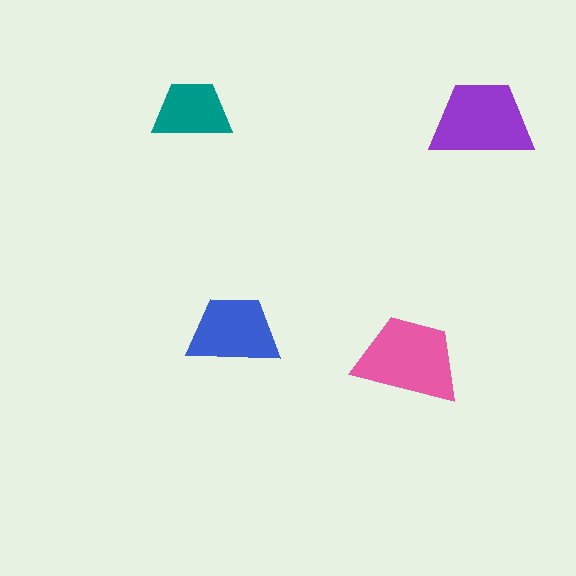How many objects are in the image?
There are 4 objects in the image.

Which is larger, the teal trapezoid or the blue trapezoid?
The blue one.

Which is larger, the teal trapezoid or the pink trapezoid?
The pink one.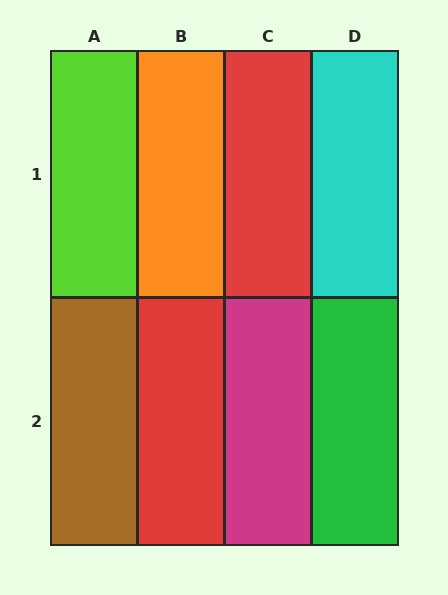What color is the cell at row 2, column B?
Red.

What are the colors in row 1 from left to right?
Lime, orange, red, cyan.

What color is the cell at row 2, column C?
Magenta.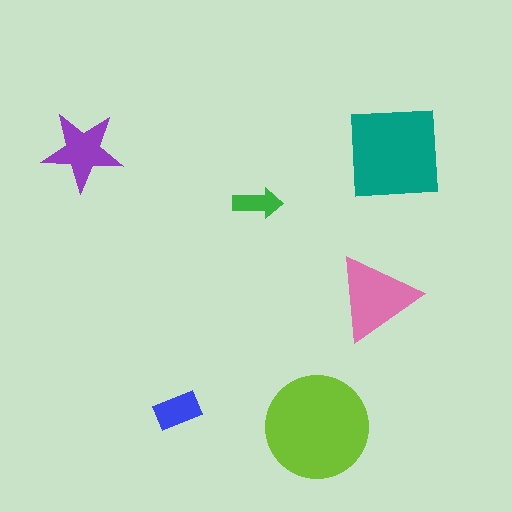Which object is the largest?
The lime circle.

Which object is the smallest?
The green arrow.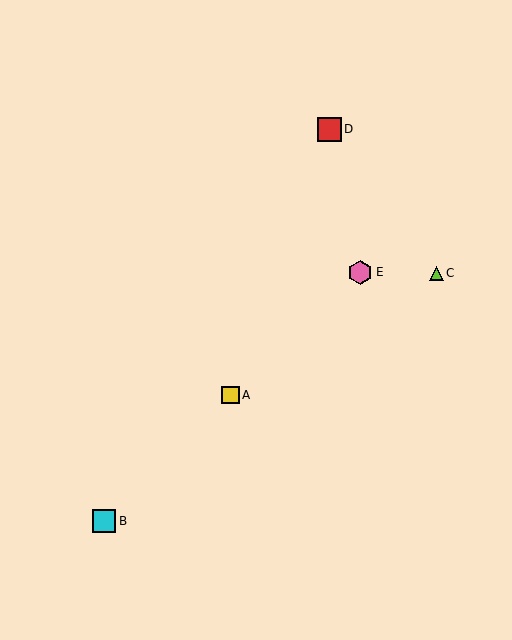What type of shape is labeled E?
Shape E is a pink hexagon.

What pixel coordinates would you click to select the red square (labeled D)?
Click at (329, 129) to select the red square D.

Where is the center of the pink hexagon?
The center of the pink hexagon is at (360, 272).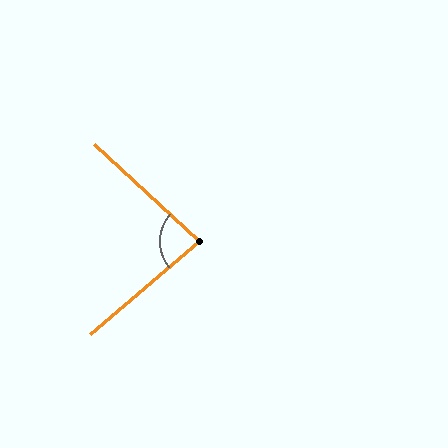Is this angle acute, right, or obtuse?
It is acute.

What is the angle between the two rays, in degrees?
Approximately 83 degrees.